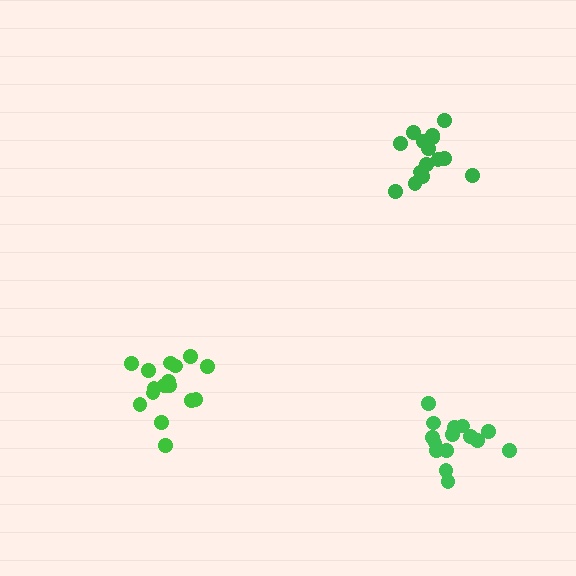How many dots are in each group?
Group 1: 15 dots, Group 2: 15 dots, Group 3: 16 dots (46 total).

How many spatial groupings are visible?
There are 3 spatial groupings.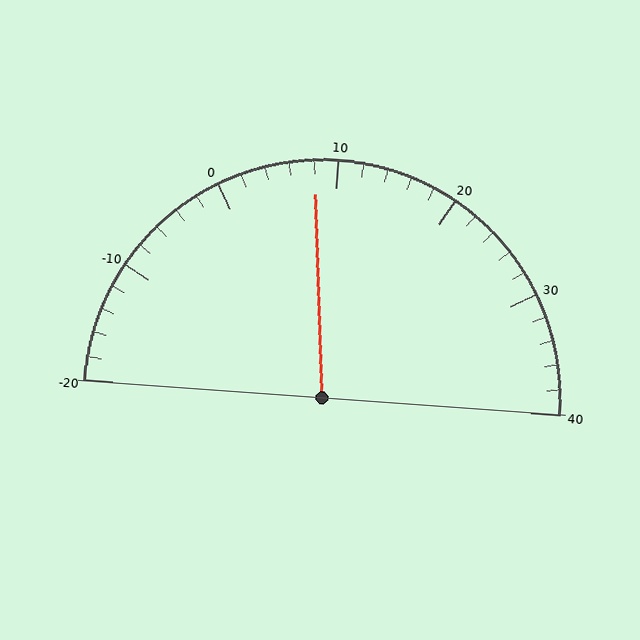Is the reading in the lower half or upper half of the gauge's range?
The reading is in the lower half of the range (-20 to 40).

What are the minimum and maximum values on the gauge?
The gauge ranges from -20 to 40.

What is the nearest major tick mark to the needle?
The nearest major tick mark is 10.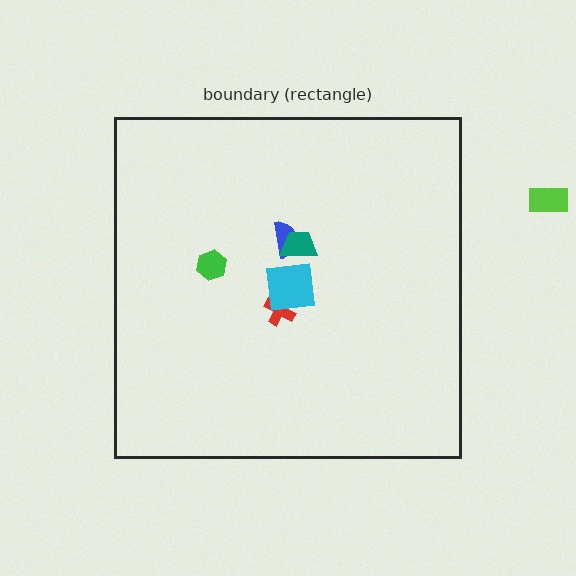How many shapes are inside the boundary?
5 inside, 1 outside.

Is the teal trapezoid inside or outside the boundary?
Inside.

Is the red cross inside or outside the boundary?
Inside.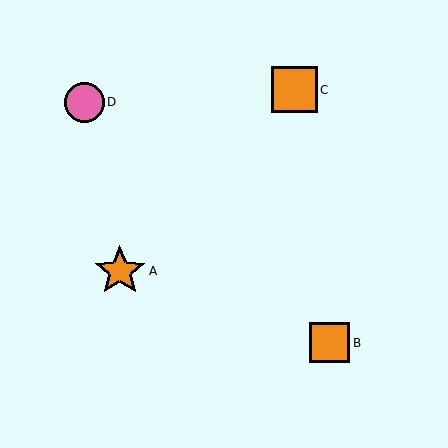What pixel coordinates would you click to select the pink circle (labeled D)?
Click at (84, 102) to select the pink circle D.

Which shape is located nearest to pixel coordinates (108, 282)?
The orange star (labeled A) at (120, 271) is nearest to that location.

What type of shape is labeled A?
Shape A is an orange star.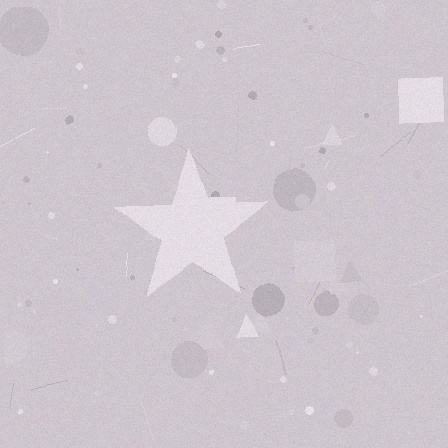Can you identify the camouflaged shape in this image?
The camouflaged shape is a star.